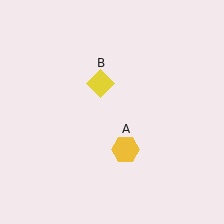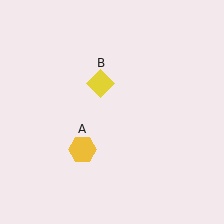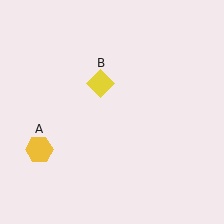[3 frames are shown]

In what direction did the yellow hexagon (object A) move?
The yellow hexagon (object A) moved left.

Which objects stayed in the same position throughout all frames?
Yellow diamond (object B) remained stationary.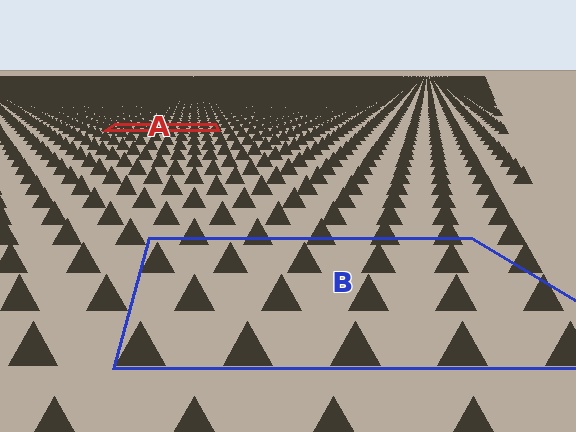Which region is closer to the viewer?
Region B is closer. The texture elements there are larger and more spread out.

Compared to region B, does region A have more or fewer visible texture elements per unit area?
Region A has more texture elements per unit area — they are packed more densely because it is farther away.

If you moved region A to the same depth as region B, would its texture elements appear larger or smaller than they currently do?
They would appear larger. At a closer depth, the same texture elements are projected at a bigger on-screen size.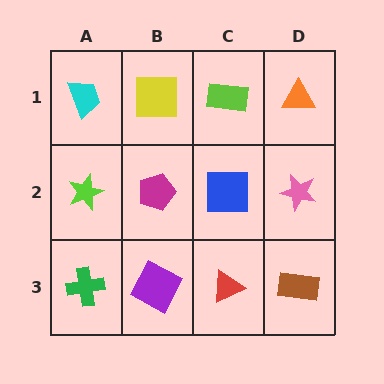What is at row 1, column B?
A yellow square.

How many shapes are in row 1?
4 shapes.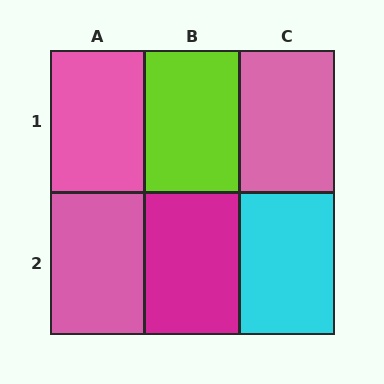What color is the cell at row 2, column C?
Cyan.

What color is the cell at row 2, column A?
Pink.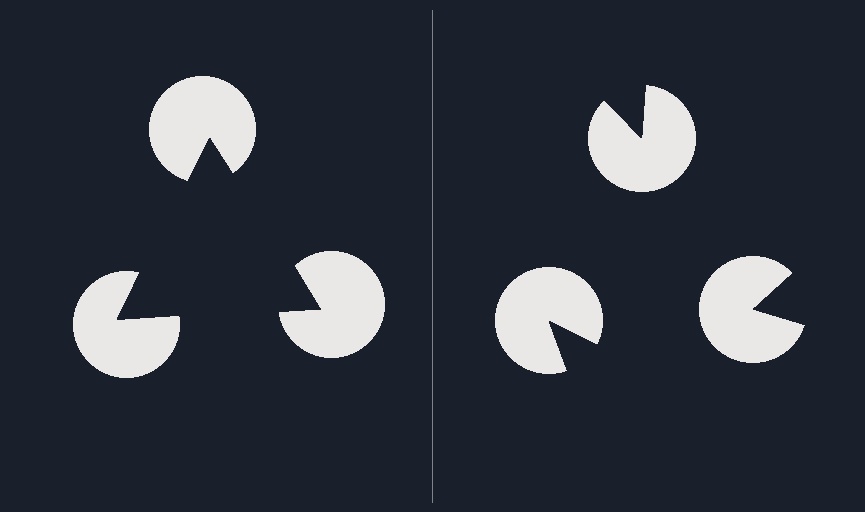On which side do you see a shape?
An illusory triangle appears on the left side. On the right side the wedge cuts are rotated, so no coherent shape forms.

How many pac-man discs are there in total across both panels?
6 — 3 on each side.